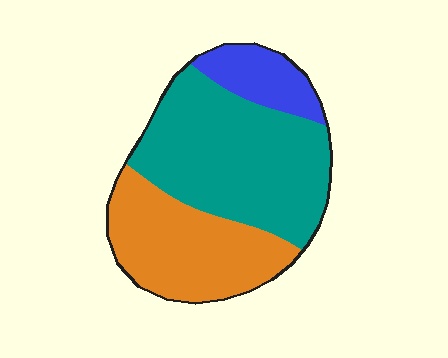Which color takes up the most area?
Teal, at roughly 50%.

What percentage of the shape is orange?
Orange covers roughly 35% of the shape.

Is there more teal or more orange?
Teal.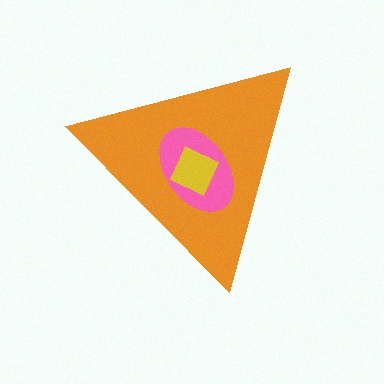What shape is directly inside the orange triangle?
The pink ellipse.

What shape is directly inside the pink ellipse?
The yellow diamond.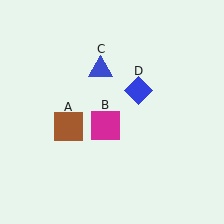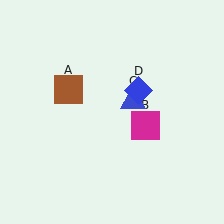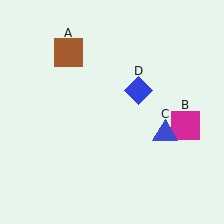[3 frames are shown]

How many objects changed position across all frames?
3 objects changed position: brown square (object A), magenta square (object B), blue triangle (object C).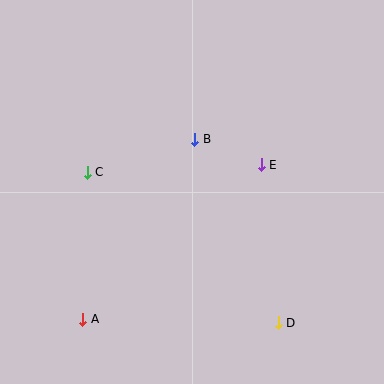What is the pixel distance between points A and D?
The distance between A and D is 195 pixels.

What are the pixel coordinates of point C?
Point C is at (87, 172).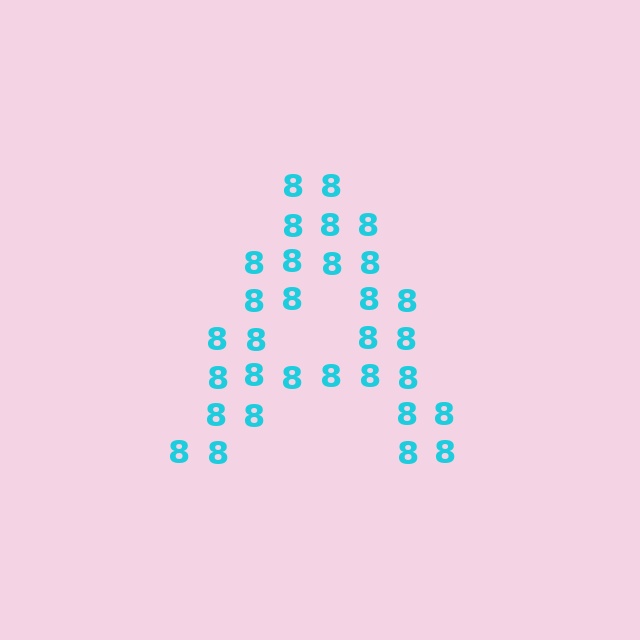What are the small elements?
The small elements are digit 8's.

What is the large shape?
The large shape is the letter A.